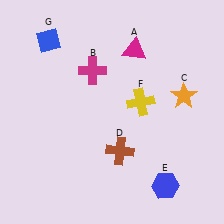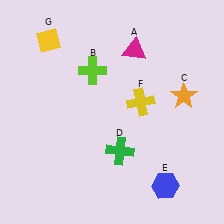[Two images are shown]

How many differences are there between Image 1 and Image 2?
There are 3 differences between the two images.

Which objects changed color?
B changed from magenta to lime. D changed from brown to green. G changed from blue to yellow.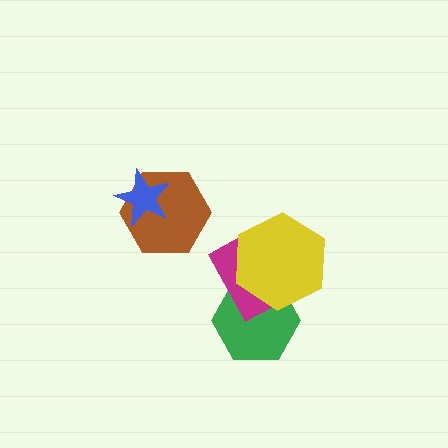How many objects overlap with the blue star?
1 object overlaps with the blue star.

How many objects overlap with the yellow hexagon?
2 objects overlap with the yellow hexagon.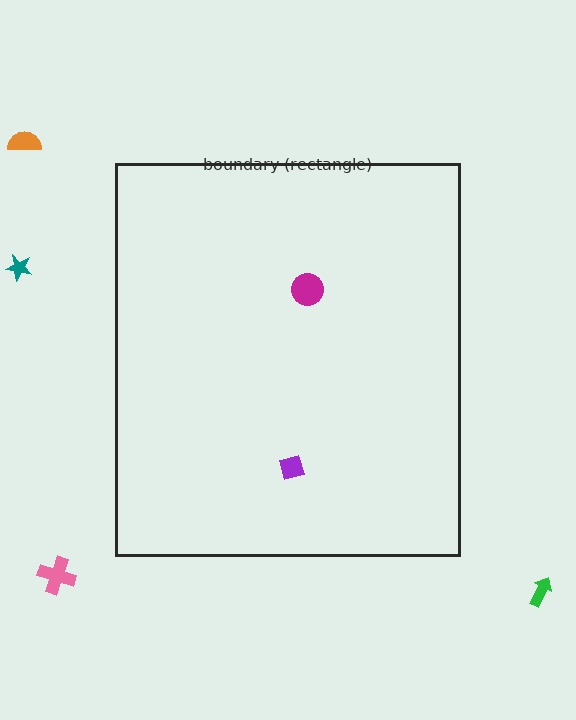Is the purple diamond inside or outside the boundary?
Inside.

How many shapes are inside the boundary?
2 inside, 4 outside.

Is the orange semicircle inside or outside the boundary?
Outside.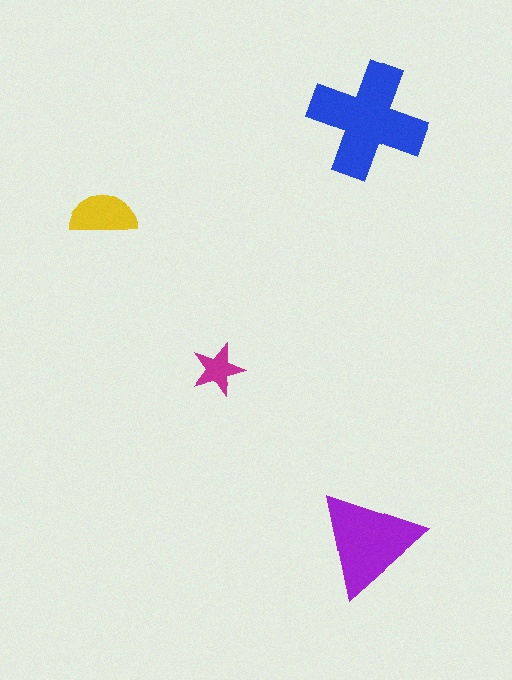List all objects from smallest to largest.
The magenta star, the yellow semicircle, the purple triangle, the blue cross.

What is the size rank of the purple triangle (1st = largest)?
2nd.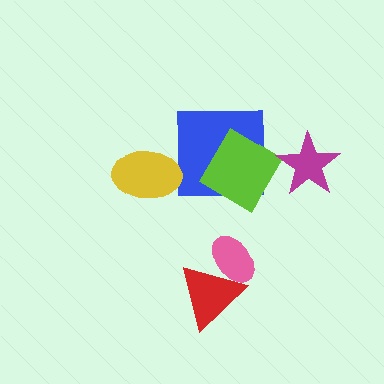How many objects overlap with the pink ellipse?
1 object overlaps with the pink ellipse.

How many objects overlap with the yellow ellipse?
0 objects overlap with the yellow ellipse.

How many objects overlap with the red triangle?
1 object overlaps with the red triangle.